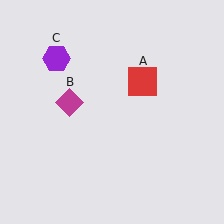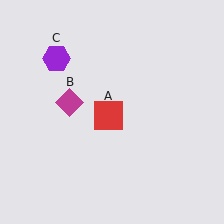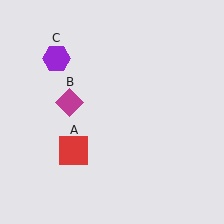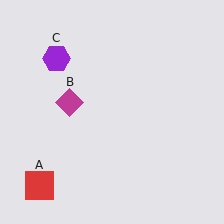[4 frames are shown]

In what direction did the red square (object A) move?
The red square (object A) moved down and to the left.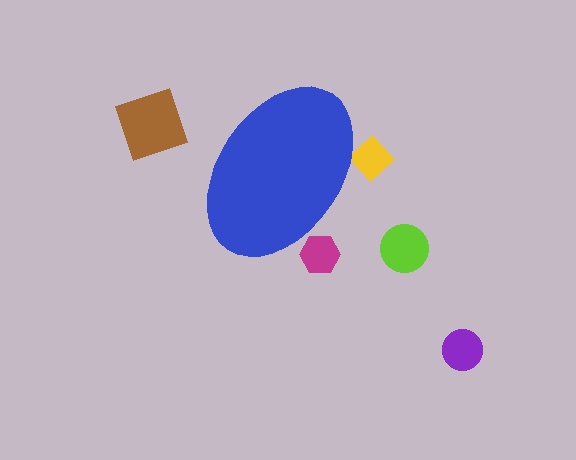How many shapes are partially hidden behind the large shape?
2 shapes are partially hidden.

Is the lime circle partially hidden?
No, the lime circle is fully visible.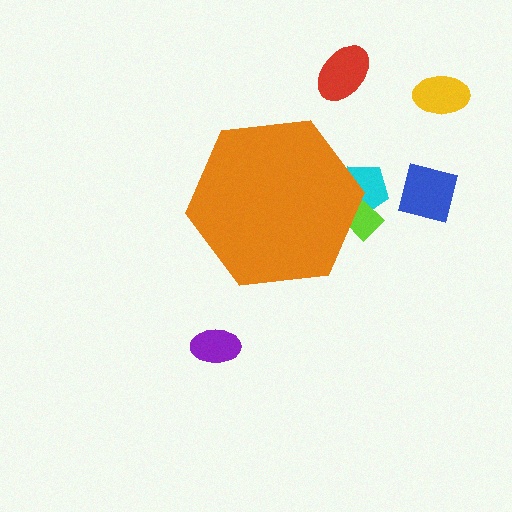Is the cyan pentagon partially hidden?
Yes, the cyan pentagon is partially hidden behind the orange hexagon.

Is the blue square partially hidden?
No, the blue square is fully visible.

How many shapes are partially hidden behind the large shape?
2 shapes are partially hidden.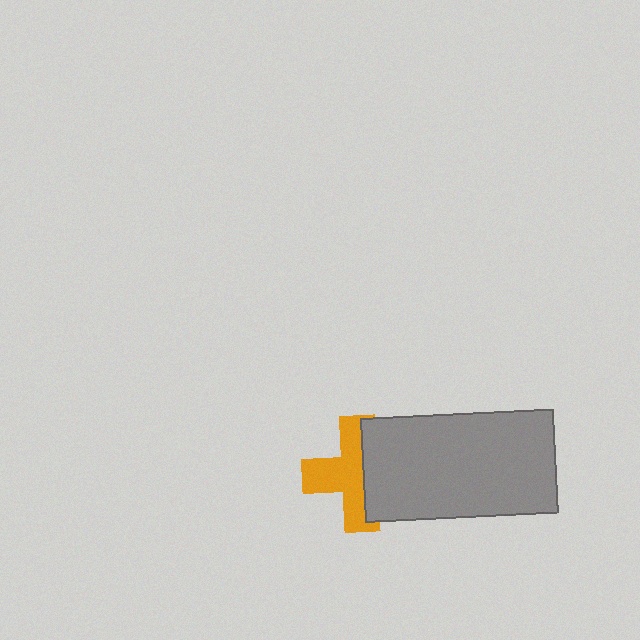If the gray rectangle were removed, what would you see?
You would see the complete orange cross.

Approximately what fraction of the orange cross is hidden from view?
Roughly 41% of the orange cross is hidden behind the gray rectangle.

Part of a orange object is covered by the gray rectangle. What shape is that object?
It is a cross.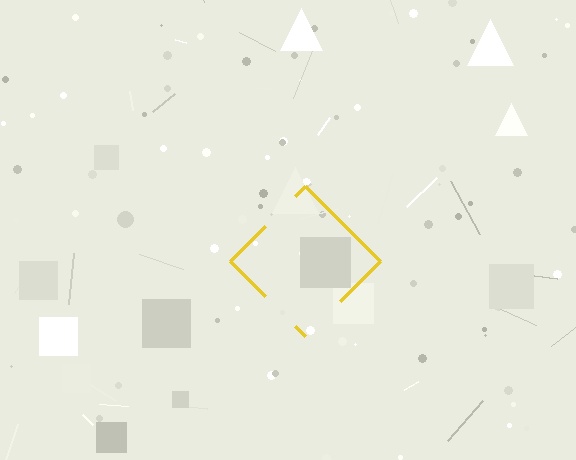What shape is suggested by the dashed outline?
The dashed outline suggests a diamond.